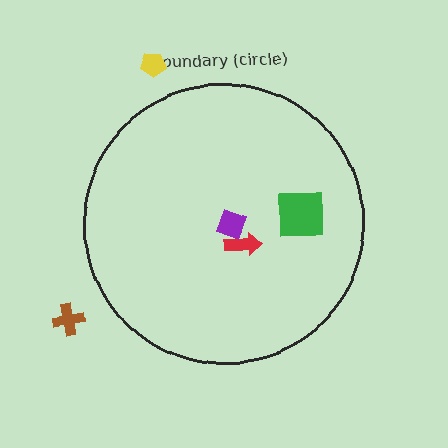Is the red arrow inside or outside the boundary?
Inside.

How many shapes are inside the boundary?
3 inside, 2 outside.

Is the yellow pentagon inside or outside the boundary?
Outside.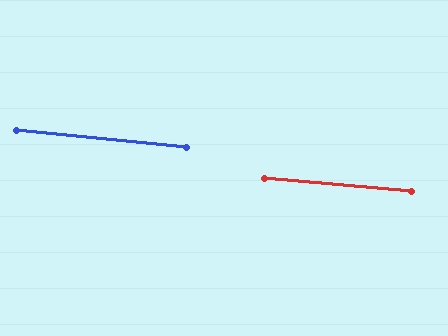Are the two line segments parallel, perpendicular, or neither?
Parallel — their directions differ by only 0.5°.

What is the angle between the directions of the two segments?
Approximately 1 degree.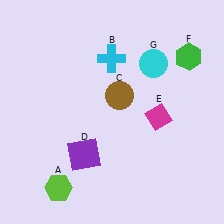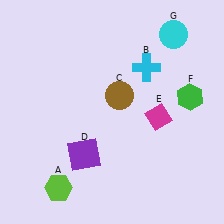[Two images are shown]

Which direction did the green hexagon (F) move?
The green hexagon (F) moved down.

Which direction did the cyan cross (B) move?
The cyan cross (B) moved right.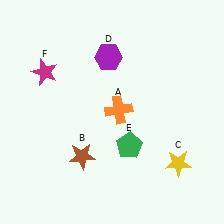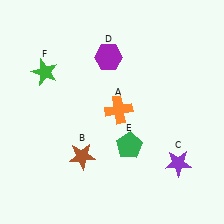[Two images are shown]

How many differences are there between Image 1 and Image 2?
There are 2 differences between the two images.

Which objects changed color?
C changed from yellow to purple. F changed from magenta to green.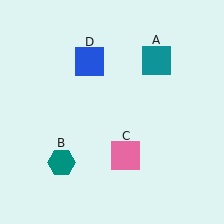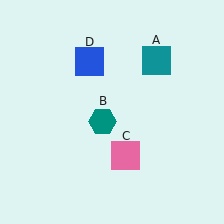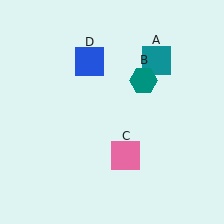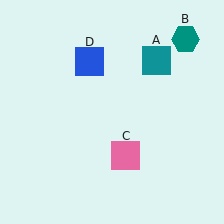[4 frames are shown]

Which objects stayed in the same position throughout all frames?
Teal square (object A) and pink square (object C) and blue square (object D) remained stationary.